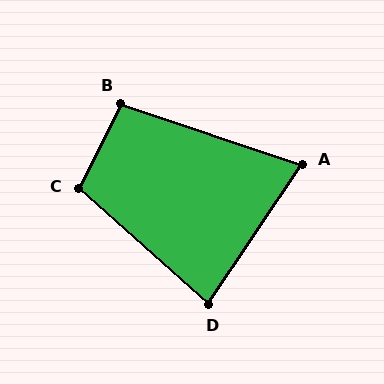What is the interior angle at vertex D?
Approximately 82 degrees (acute).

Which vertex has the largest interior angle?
C, at approximately 105 degrees.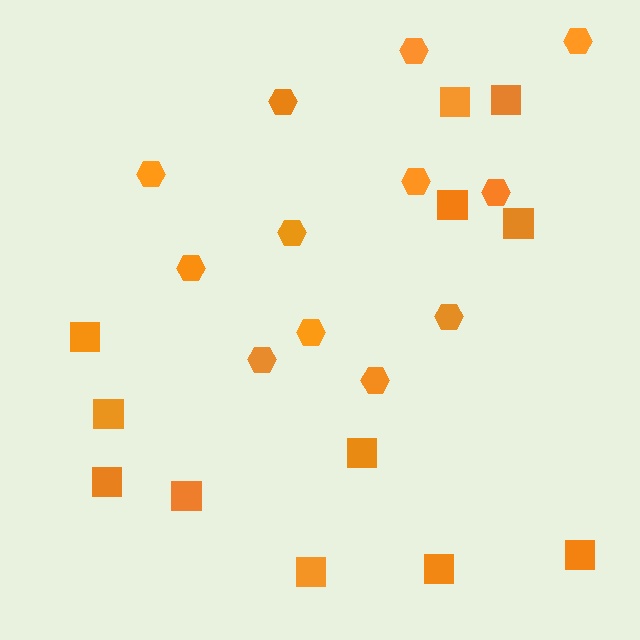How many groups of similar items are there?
There are 2 groups: one group of hexagons (12) and one group of squares (12).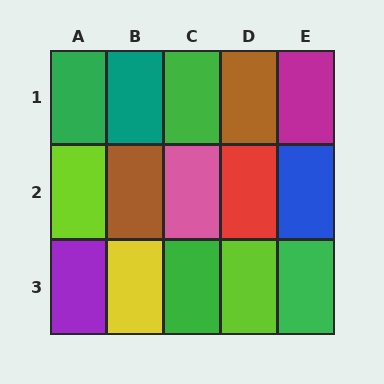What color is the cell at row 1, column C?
Green.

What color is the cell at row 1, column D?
Brown.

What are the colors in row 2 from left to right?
Lime, brown, pink, red, blue.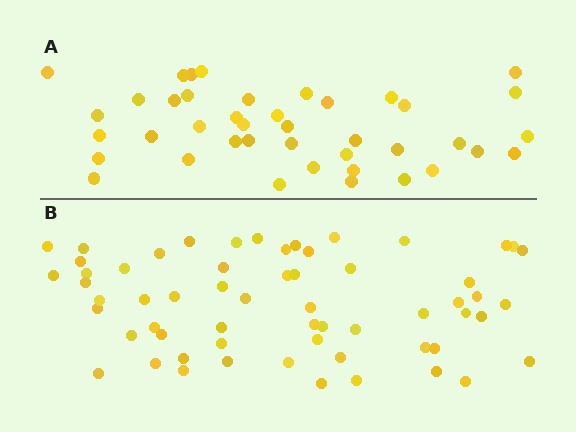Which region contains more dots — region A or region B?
Region B (the bottom region) has more dots.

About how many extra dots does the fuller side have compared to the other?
Region B has approximately 20 more dots than region A.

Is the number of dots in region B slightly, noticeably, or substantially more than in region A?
Region B has substantially more. The ratio is roughly 1.5 to 1.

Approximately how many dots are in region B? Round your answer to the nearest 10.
About 60 dots.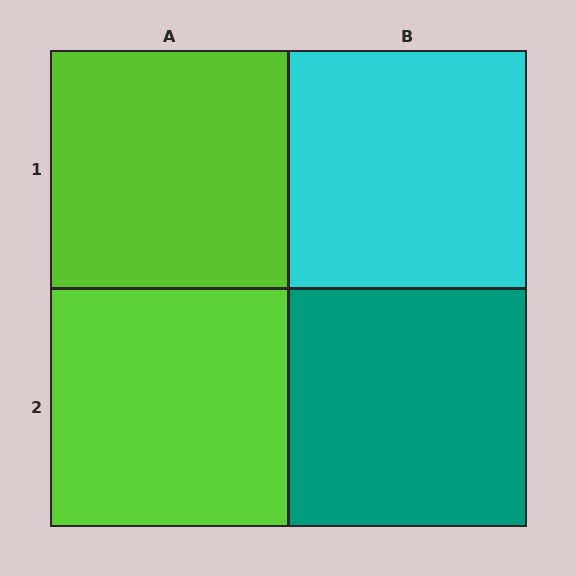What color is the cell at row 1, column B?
Cyan.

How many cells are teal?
1 cell is teal.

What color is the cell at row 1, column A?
Lime.